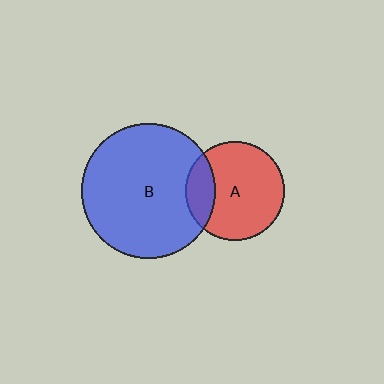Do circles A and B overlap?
Yes.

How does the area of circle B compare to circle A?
Approximately 1.8 times.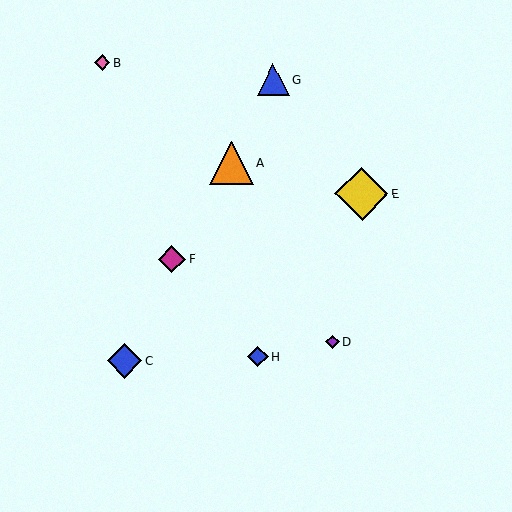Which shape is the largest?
The yellow diamond (labeled E) is the largest.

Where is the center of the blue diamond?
The center of the blue diamond is at (125, 361).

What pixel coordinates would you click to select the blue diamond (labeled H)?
Click at (258, 357) to select the blue diamond H.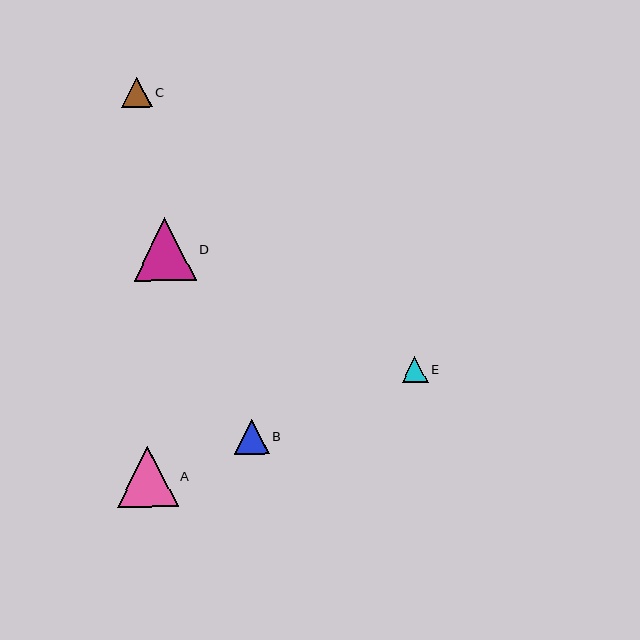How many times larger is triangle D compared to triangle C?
Triangle D is approximately 2.1 times the size of triangle C.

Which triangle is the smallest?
Triangle E is the smallest with a size of approximately 26 pixels.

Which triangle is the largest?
Triangle D is the largest with a size of approximately 62 pixels.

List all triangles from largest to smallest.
From largest to smallest: D, A, B, C, E.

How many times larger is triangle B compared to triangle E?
Triangle B is approximately 1.3 times the size of triangle E.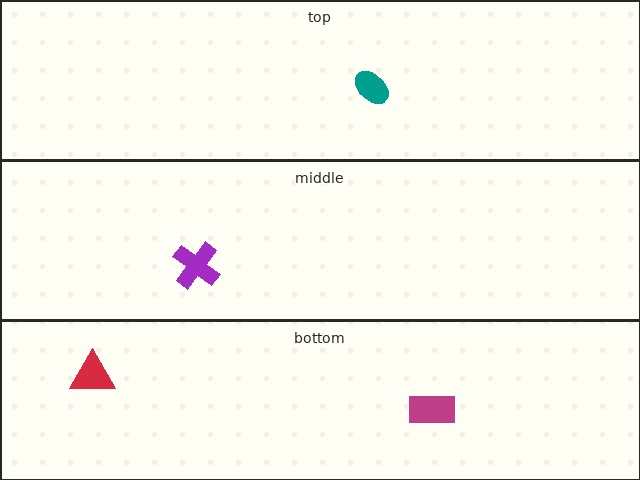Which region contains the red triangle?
The bottom region.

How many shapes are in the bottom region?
2.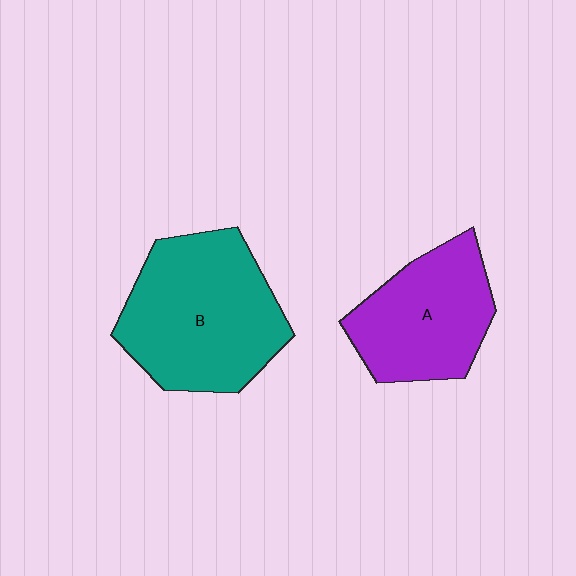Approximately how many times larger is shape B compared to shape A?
Approximately 1.4 times.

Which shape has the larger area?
Shape B (teal).